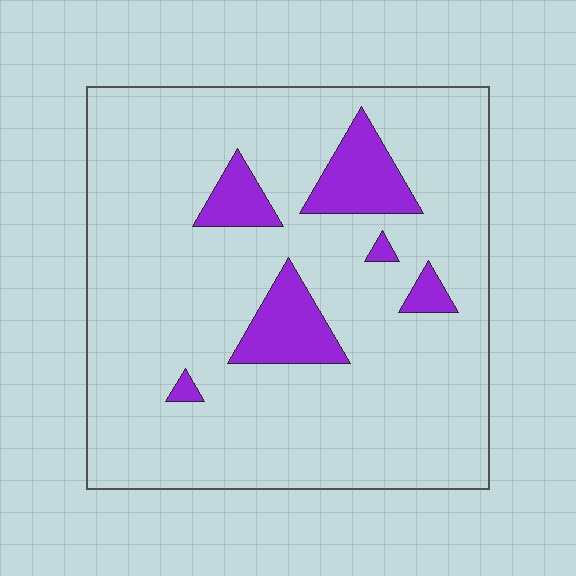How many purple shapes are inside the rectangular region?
6.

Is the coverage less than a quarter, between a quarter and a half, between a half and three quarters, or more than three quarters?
Less than a quarter.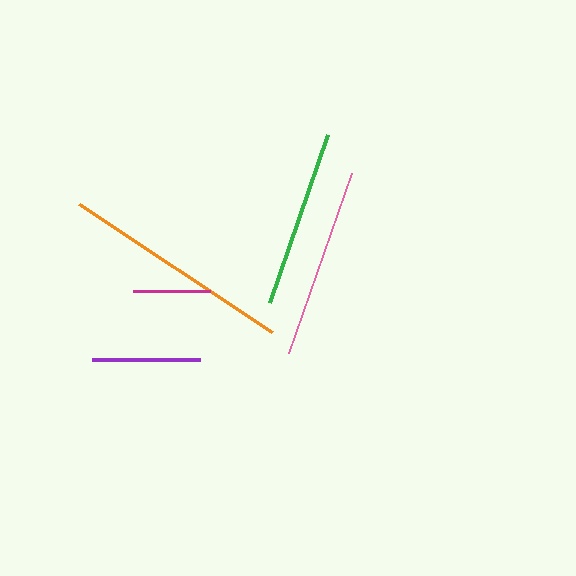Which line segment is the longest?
The orange line is the longest at approximately 233 pixels.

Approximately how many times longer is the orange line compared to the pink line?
The orange line is approximately 1.2 times the length of the pink line.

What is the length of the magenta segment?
The magenta segment is approximately 77 pixels long.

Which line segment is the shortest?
The magenta line is the shortest at approximately 77 pixels.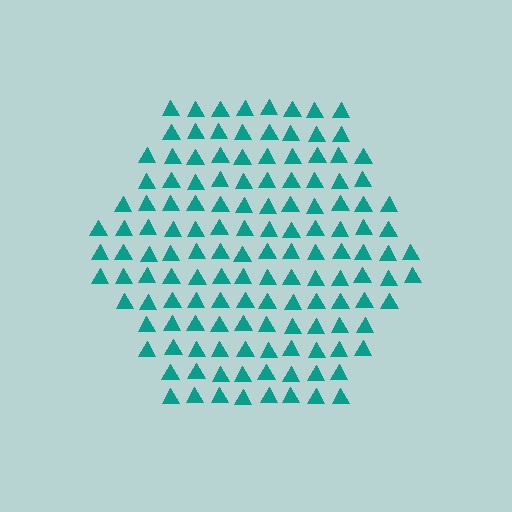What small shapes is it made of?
It is made of small triangles.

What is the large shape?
The large shape is a hexagon.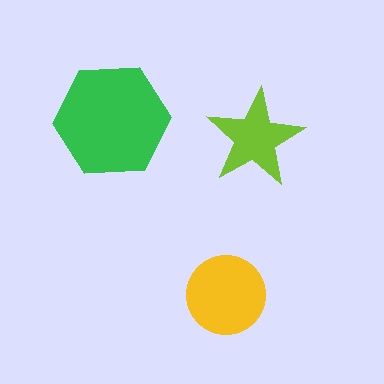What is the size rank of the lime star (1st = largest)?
3rd.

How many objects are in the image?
There are 3 objects in the image.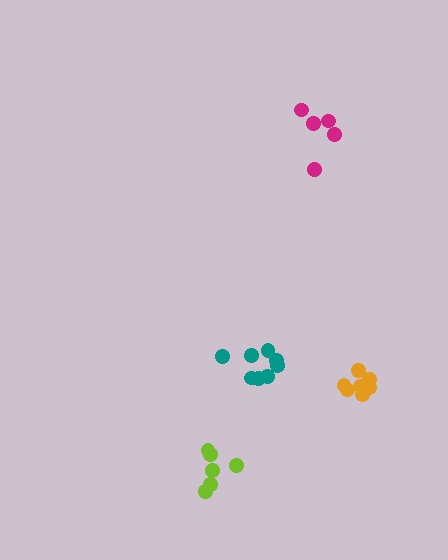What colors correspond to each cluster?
The clusters are colored: orange, teal, magenta, lime.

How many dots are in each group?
Group 1: 7 dots, Group 2: 8 dots, Group 3: 5 dots, Group 4: 6 dots (26 total).